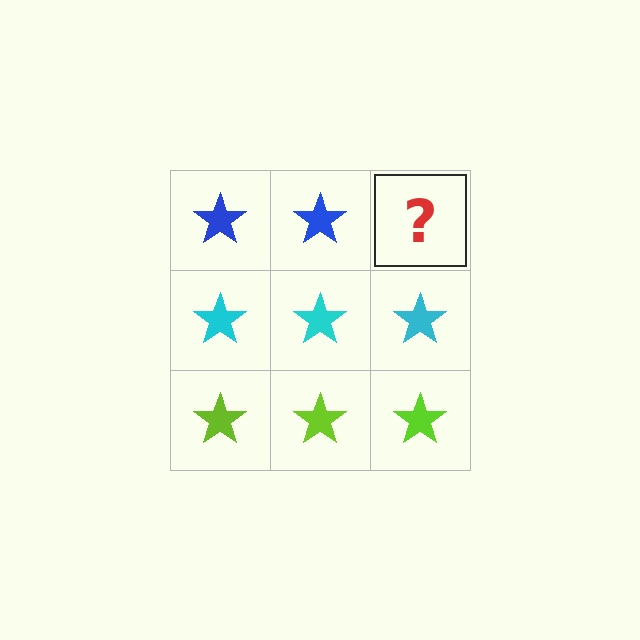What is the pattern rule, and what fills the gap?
The rule is that each row has a consistent color. The gap should be filled with a blue star.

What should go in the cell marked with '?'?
The missing cell should contain a blue star.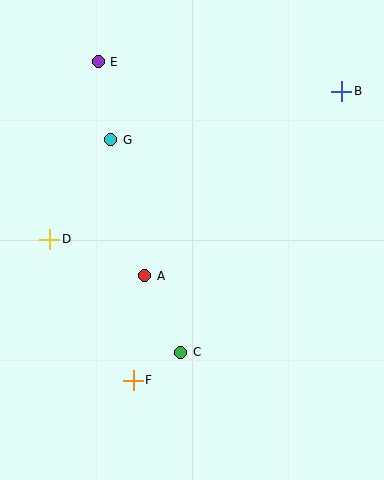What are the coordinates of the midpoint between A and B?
The midpoint between A and B is at (243, 184).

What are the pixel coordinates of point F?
Point F is at (133, 380).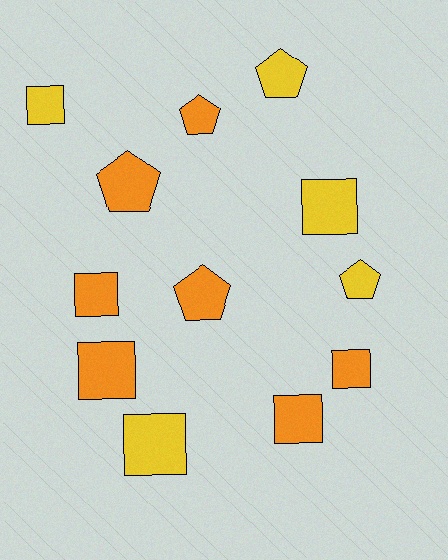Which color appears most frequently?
Orange, with 7 objects.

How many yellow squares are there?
There are 3 yellow squares.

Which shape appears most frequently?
Square, with 7 objects.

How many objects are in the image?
There are 12 objects.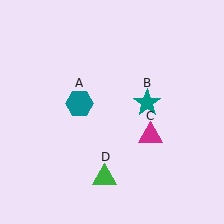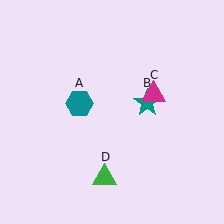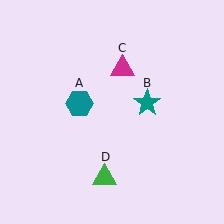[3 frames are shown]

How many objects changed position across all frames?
1 object changed position: magenta triangle (object C).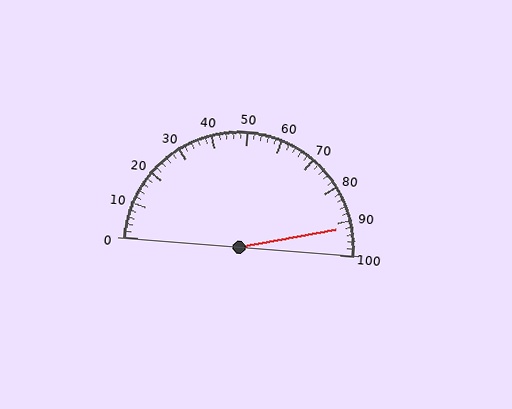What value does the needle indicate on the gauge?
The needle indicates approximately 92.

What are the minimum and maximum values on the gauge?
The gauge ranges from 0 to 100.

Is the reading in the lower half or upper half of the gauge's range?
The reading is in the upper half of the range (0 to 100).